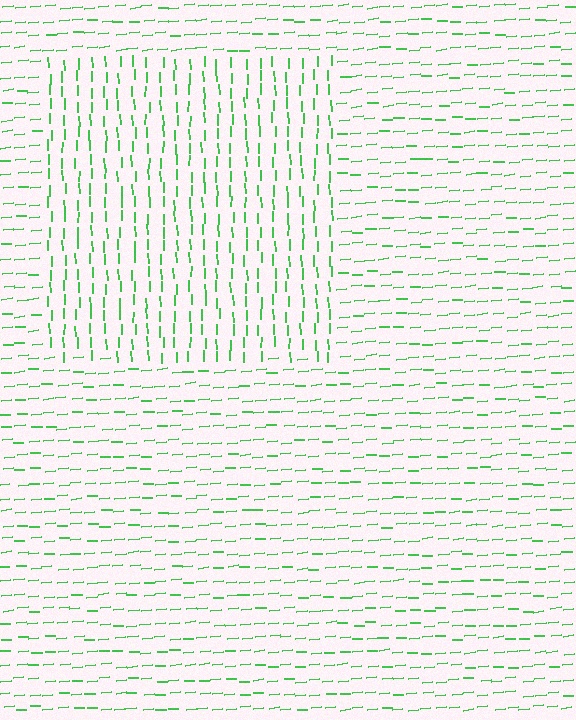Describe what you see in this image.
The image is filled with small green line segments. A rectangle region in the image has lines oriented differently from the surrounding lines, creating a visible texture boundary.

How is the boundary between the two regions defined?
The boundary is defined purely by a change in line orientation (approximately 86 degrees difference). All lines are the same color and thickness.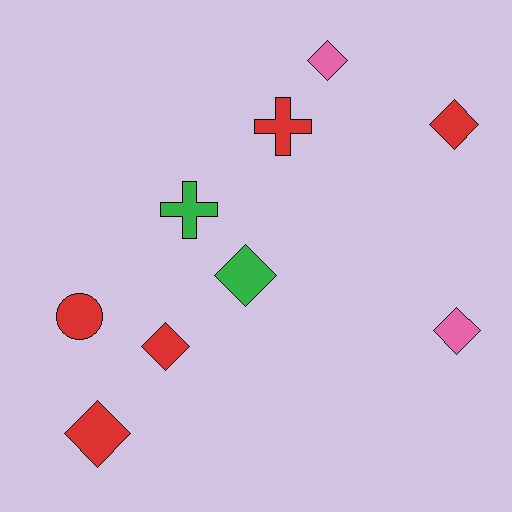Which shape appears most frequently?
Diamond, with 6 objects.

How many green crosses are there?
There is 1 green cross.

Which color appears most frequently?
Red, with 5 objects.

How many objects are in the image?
There are 9 objects.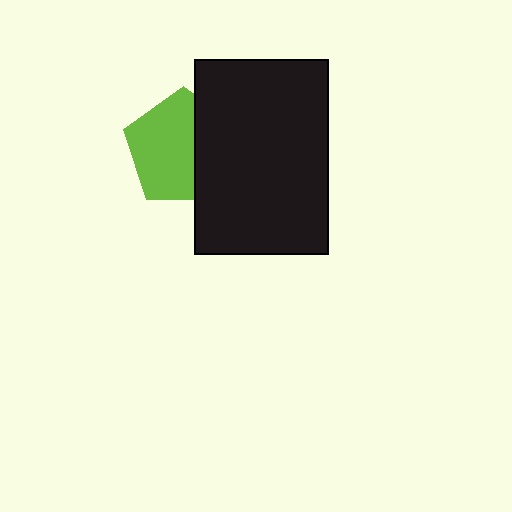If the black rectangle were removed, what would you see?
You would see the complete lime pentagon.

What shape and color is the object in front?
The object in front is a black rectangle.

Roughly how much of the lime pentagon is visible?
About half of it is visible (roughly 62%).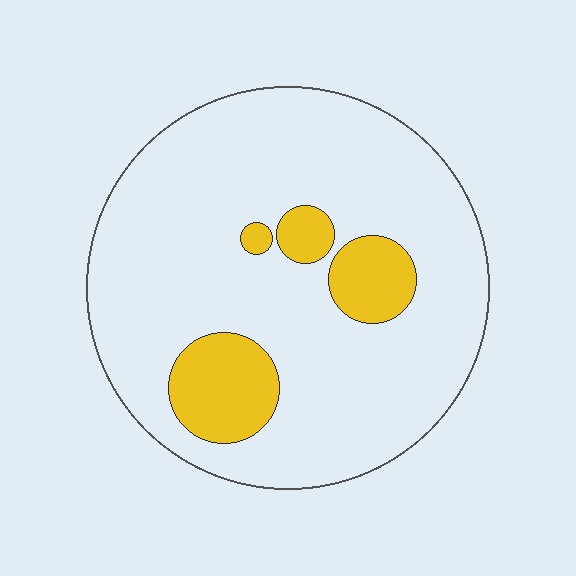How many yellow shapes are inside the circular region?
4.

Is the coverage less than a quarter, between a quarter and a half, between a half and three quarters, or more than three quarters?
Less than a quarter.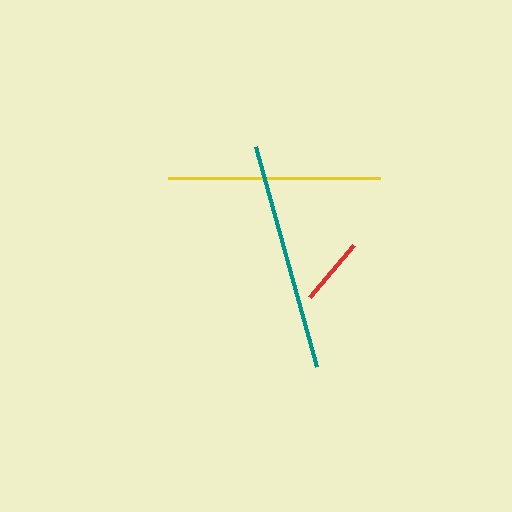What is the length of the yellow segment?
The yellow segment is approximately 212 pixels long.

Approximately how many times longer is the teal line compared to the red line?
The teal line is approximately 3.4 times the length of the red line.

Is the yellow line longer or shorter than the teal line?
The teal line is longer than the yellow line.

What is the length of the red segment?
The red segment is approximately 67 pixels long.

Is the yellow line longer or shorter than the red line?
The yellow line is longer than the red line.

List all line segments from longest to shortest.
From longest to shortest: teal, yellow, red.